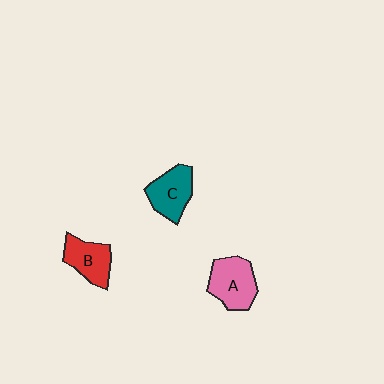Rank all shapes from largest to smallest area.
From largest to smallest: A (pink), C (teal), B (red).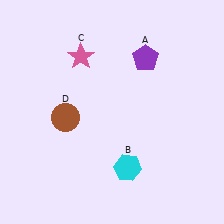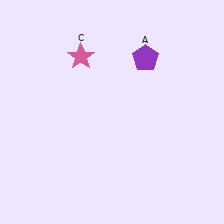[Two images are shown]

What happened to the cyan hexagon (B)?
The cyan hexagon (B) was removed in Image 2. It was in the bottom-right area of Image 1.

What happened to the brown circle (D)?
The brown circle (D) was removed in Image 2. It was in the bottom-left area of Image 1.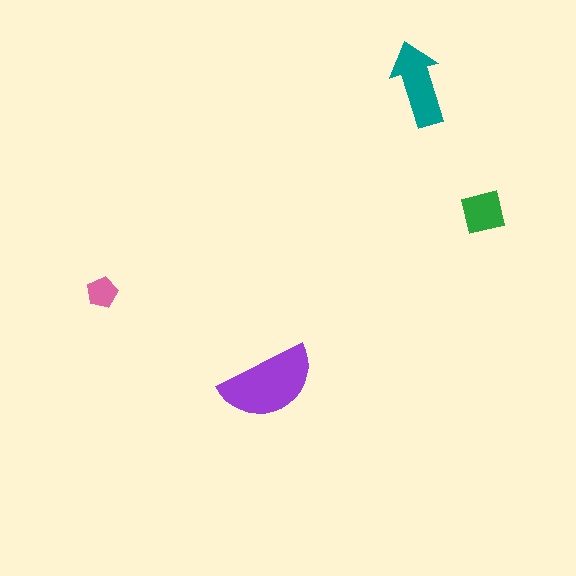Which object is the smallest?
The pink pentagon.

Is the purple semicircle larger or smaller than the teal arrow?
Larger.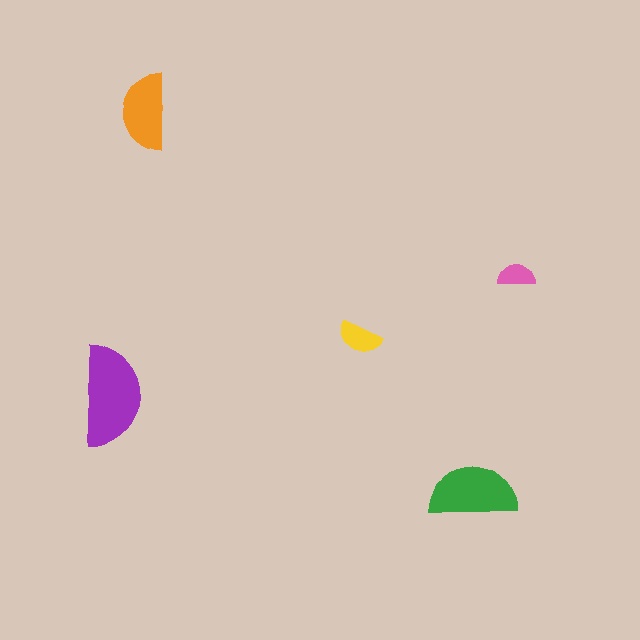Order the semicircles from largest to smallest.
the purple one, the green one, the orange one, the yellow one, the pink one.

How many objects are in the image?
There are 5 objects in the image.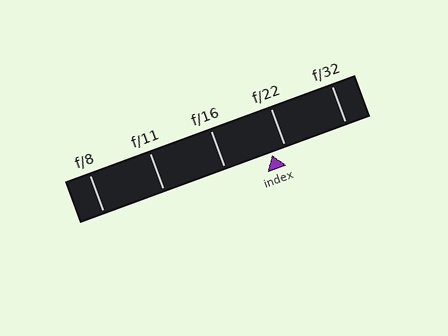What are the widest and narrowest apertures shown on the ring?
The widest aperture shown is f/8 and the narrowest is f/32.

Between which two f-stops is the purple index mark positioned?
The index mark is between f/16 and f/22.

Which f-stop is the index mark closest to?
The index mark is closest to f/22.